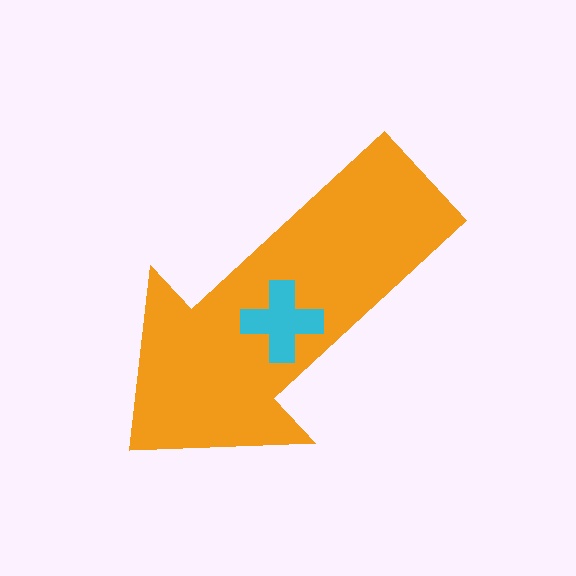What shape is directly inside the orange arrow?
The cyan cross.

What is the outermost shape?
The orange arrow.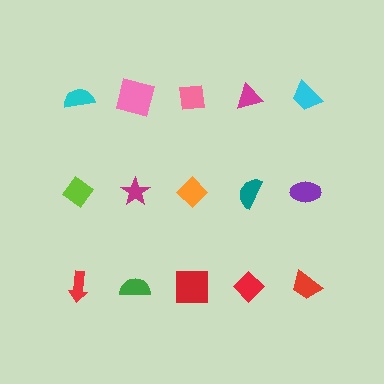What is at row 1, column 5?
A cyan trapezoid.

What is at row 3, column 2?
A green semicircle.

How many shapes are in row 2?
5 shapes.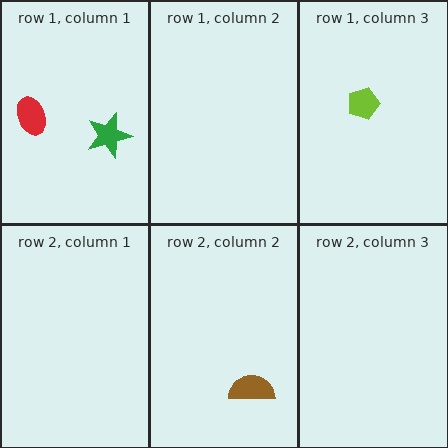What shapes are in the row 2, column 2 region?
The brown semicircle.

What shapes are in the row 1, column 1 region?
The green star, the red ellipse.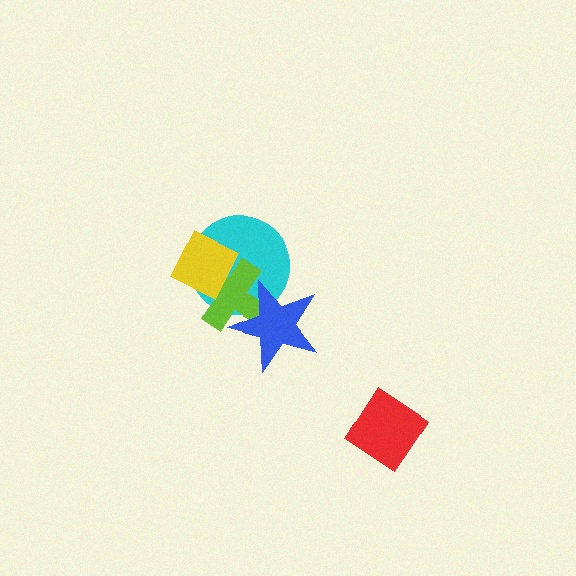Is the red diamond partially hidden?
No, no other shape covers it.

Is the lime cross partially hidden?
Yes, it is partially covered by another shape.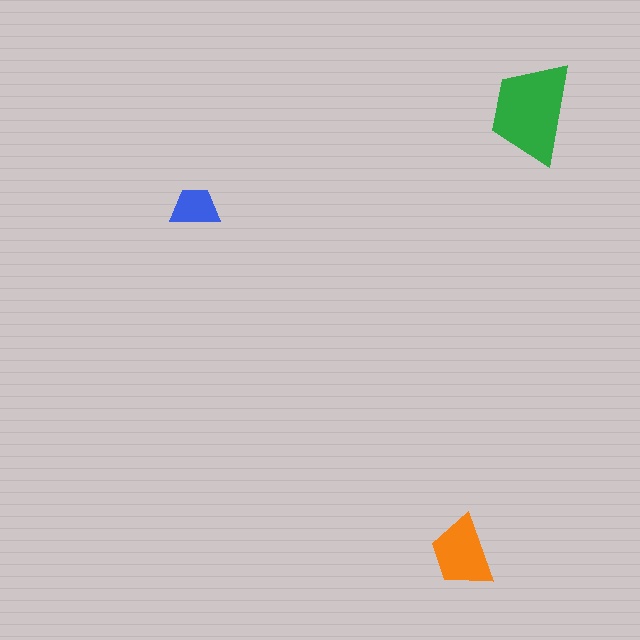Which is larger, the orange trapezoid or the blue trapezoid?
The orange one.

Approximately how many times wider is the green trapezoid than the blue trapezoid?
About 2 times wider.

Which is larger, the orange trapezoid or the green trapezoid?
The green one.